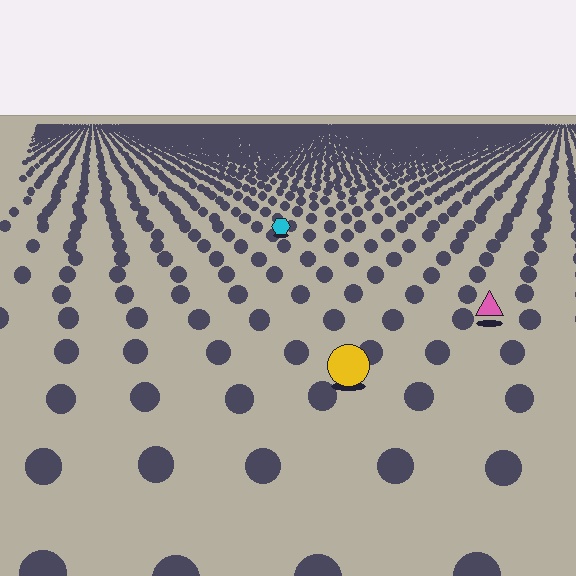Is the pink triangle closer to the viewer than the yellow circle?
No. The yellow circle is closer — you can tell from the texture gradient: the ground texture is coarser near it.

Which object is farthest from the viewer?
The cyan hexagon is farthest from the viewer. It appears smaller and the ground texture around it is denser.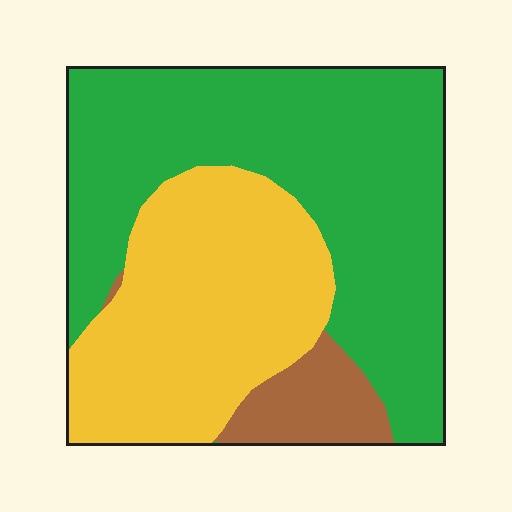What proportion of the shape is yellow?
Yellow takes up about three eighths (3/8) of the shape.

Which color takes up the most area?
Green, at roughly 55%.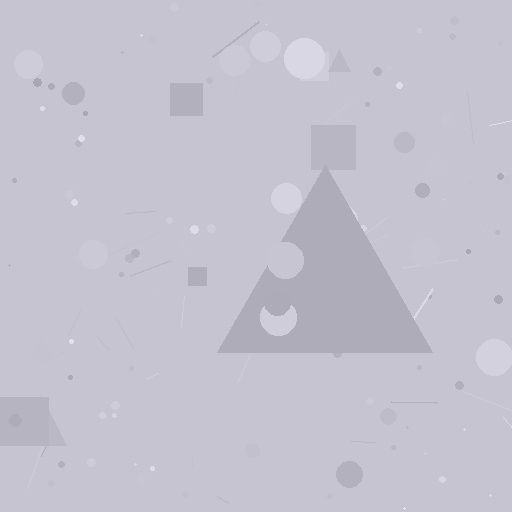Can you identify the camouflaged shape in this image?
The camouflaged shape is a triangle.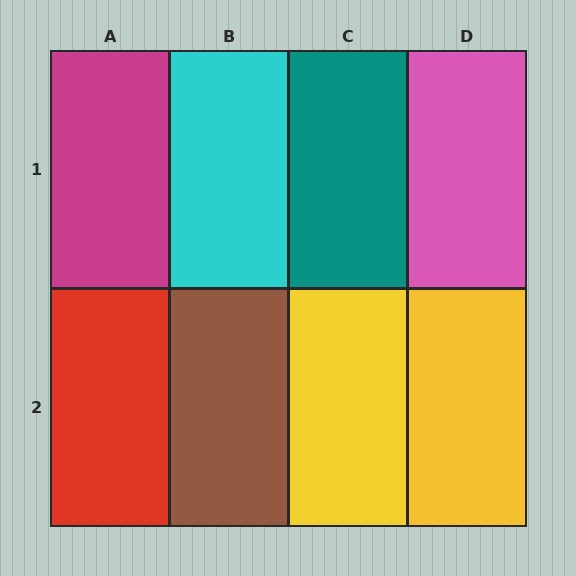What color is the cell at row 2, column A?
Red.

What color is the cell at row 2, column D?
Yellow.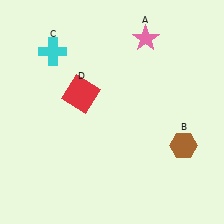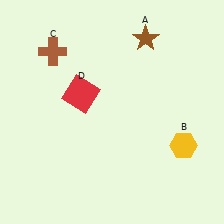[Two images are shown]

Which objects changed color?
A changed from pink to brown. B changed from brown to yellow. C changed from cyan to brown.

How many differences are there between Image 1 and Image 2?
There are 3 differences between the two images.